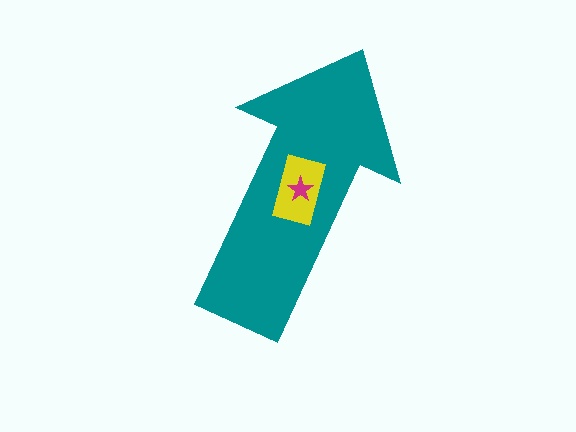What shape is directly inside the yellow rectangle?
The magenta star.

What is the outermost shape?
The teal arrow.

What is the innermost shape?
The magenta star.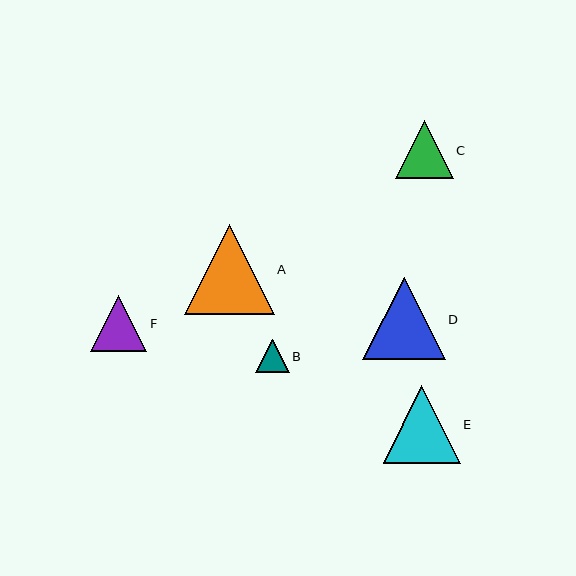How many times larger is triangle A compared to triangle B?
Triangle A is approximately 2.7 times the size of triangle B.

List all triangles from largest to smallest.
From largest to smallest: A, D, E, C, F, B.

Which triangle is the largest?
Triangle A is the largest with a size of approximately 89 pixels.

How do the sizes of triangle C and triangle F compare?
Triangle C and triangle F are approximately the same size.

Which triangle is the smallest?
Triangle B is the smallest with a size of approximately 34 pixels.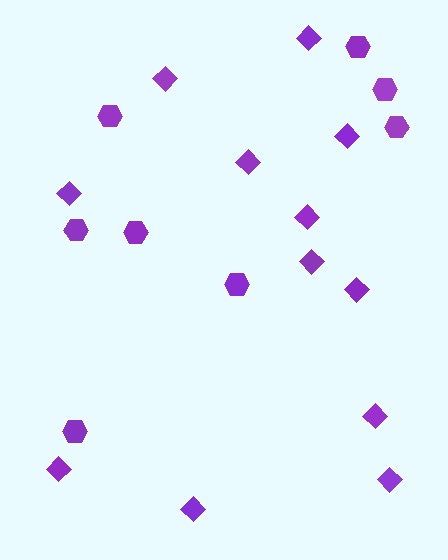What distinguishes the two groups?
There are 2 groups: one group of diamonds (12) and one group of hexagons (8).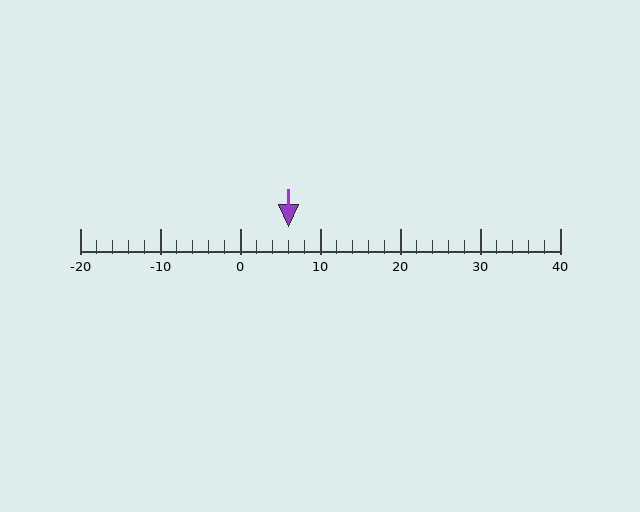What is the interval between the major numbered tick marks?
The major tick marks are spaced 10 units apart.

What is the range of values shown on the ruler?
The ruler shows values from -20 to 40.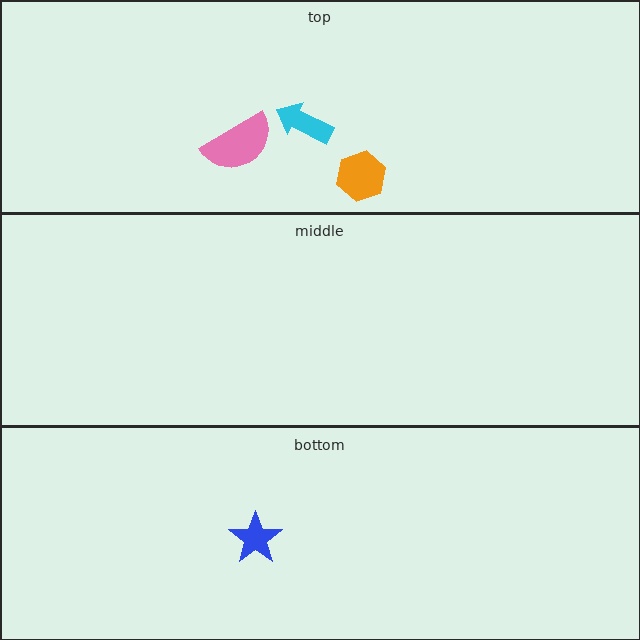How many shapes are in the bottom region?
1.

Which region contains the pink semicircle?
The top region.